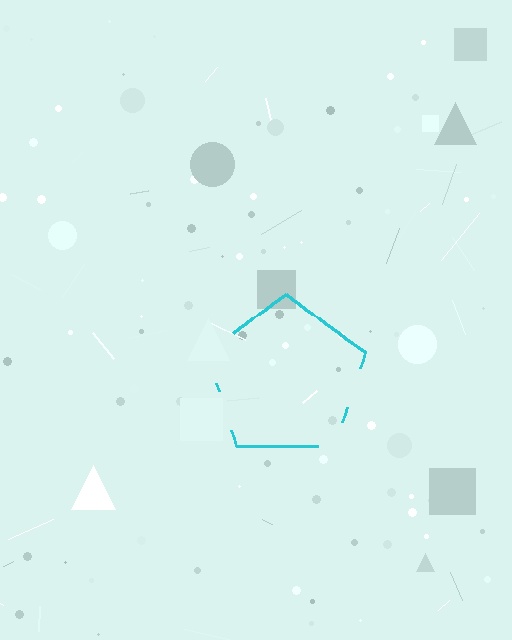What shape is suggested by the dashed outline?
The dashed outline suggests a pentagon.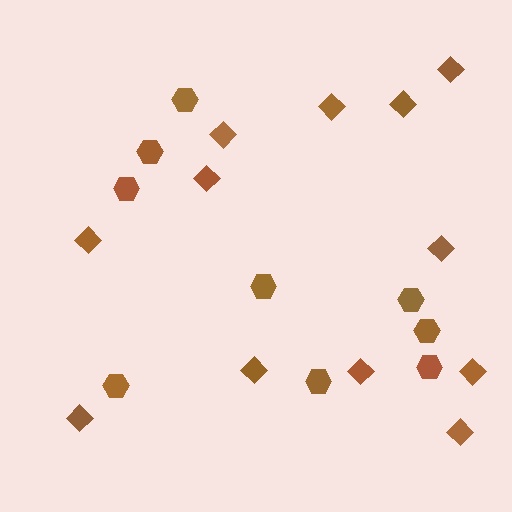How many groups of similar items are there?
There are 2 groups: one group of hexagons (9) and one group of diamonds (12).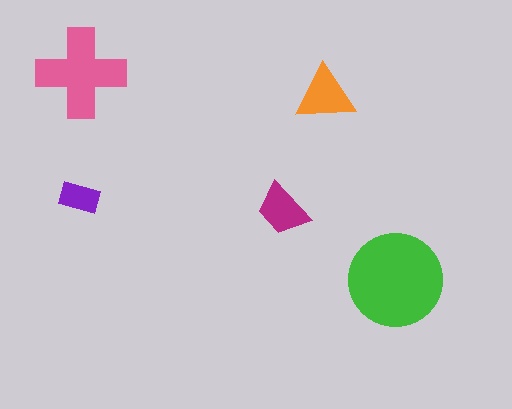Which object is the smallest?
The purple rectangle.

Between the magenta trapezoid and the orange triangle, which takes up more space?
The orange triangle.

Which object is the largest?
The green circle.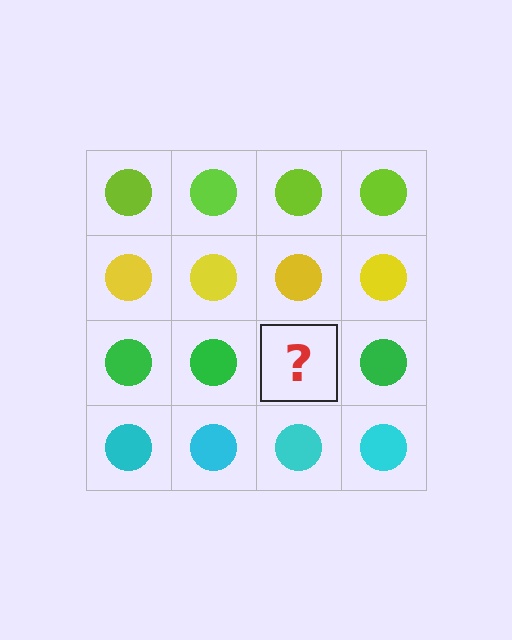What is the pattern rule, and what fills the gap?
The rule is that each row has a consistent color. The gap should be filled with a green circle.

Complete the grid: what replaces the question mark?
The question mark should be replaced with a green circle.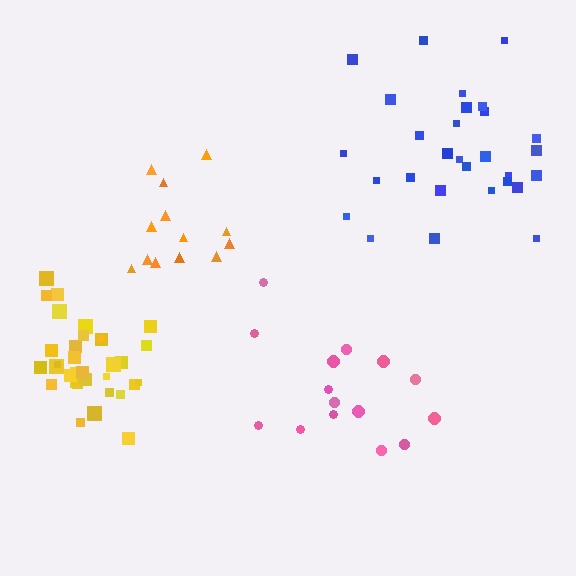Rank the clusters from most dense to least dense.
yellow, orange, blue, pink.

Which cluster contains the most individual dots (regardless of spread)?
Yellow (33).